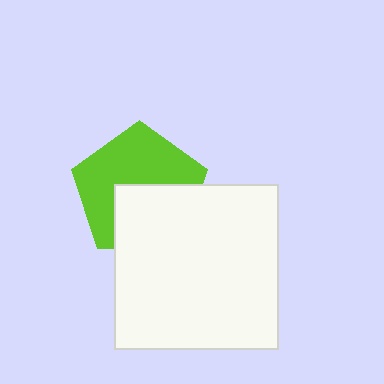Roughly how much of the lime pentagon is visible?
About half of it is visible (roughly 57%).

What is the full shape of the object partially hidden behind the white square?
The partially hidden object is a lime pentagon.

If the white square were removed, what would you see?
You would see the complete lime pentagon.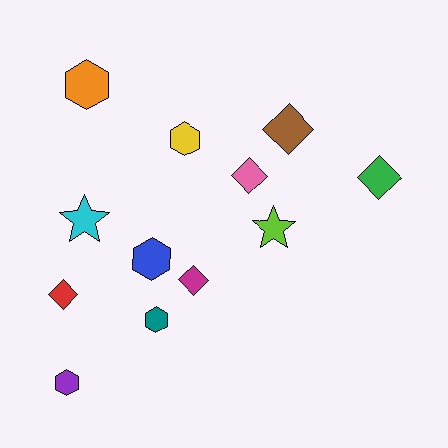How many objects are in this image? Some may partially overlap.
There are 12 objects.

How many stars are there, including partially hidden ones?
There are 2 stars.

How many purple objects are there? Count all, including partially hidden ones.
There is 1 purple object.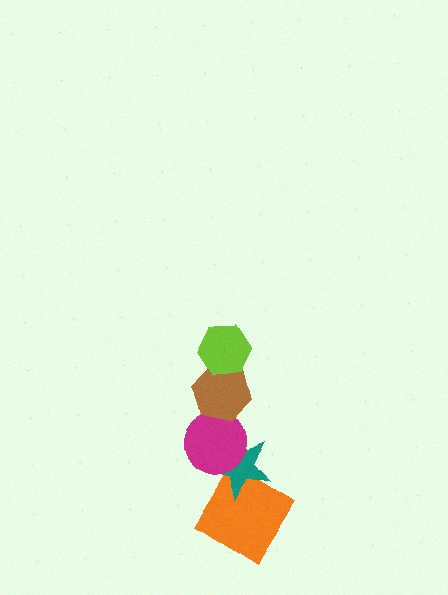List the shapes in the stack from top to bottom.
From top to bottom: the lime hexagon, the brown hexagon, the magenta circle, the teal star, the orange diamond.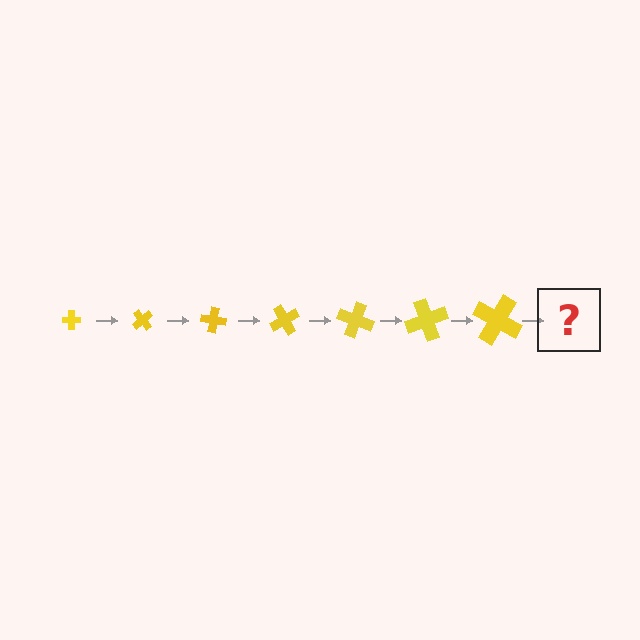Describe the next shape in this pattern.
It should be a cross, larger than the previous one and rotated 350 degrees from the start.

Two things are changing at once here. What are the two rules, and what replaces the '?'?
The two rules are that the cross grows larger each step and it rotates 50 degrees each step. The '?' should be a cross, larger than the previous one and rotated 350 degrees from the start.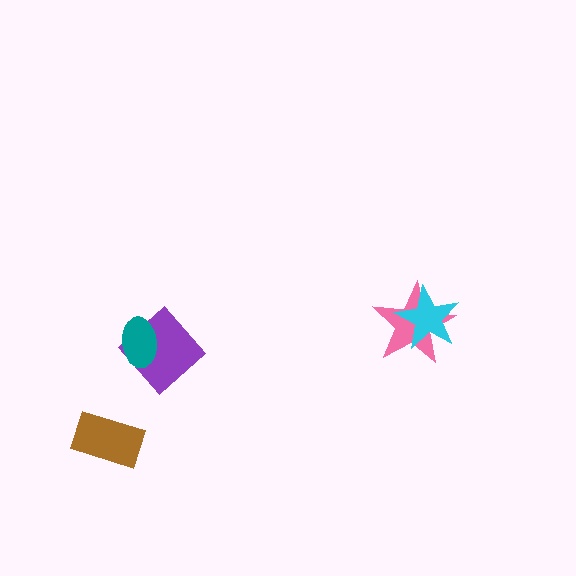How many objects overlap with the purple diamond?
1 object overlaps with the purple diamond.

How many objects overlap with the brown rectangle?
0 objects overlap with the brown rectangle.